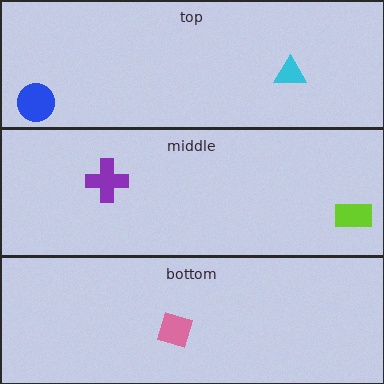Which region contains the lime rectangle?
The middle region.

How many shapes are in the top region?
2.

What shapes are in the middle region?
The purple cross, the lime rectangle.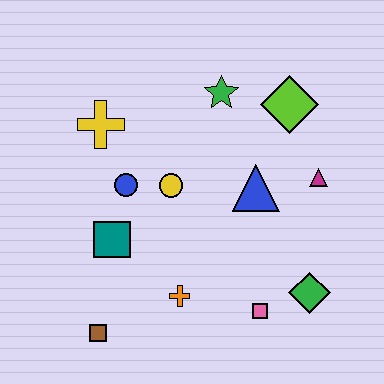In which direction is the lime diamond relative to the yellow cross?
The lime diamond is to the right of the yellow cross.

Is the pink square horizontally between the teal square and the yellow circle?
No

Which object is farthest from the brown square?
The lime diamond is farthest from the brown square.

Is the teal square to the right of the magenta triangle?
No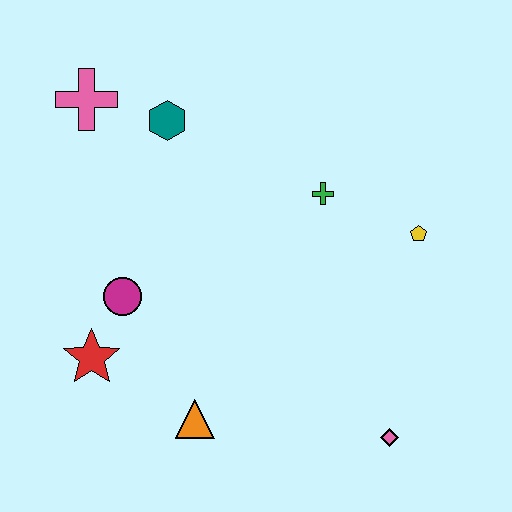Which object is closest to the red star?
The magenta circle is closest to the red star.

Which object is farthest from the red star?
The yellow pentagon is farthest from the red star.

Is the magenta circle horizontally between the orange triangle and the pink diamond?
No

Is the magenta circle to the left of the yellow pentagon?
Yes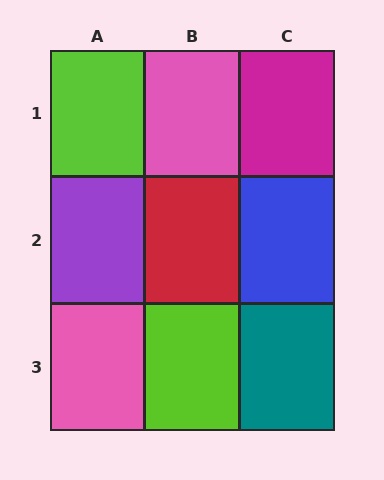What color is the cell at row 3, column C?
Teal.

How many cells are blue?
1 cell is blue.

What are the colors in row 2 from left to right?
Purple, red, blue.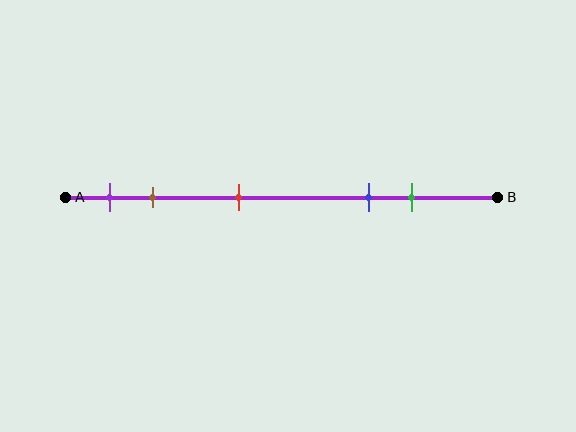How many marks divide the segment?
There are 5 marks dividing the segment.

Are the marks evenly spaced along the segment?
No, the marks are not evenly spaced.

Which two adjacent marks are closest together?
The purple and brown marks are the closest adjacent pair.